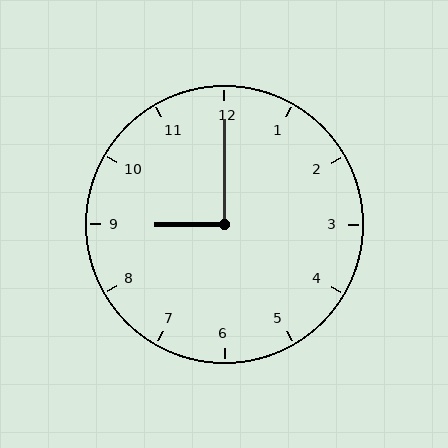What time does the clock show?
9:00.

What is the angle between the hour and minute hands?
Approximately 90 degrees.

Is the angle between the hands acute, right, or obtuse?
It is right.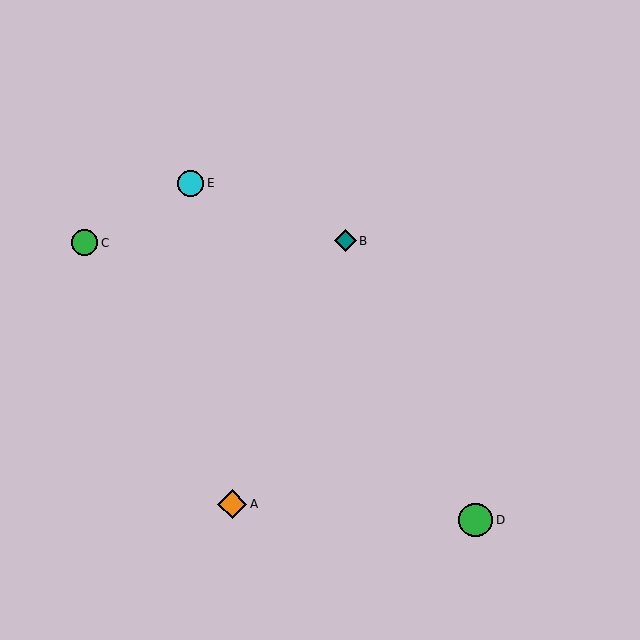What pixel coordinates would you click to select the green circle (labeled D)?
Click at (476, 520) to select the green circle D.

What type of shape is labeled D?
Shape D is a green circle.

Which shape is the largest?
The green circle (labeled D) is the largest.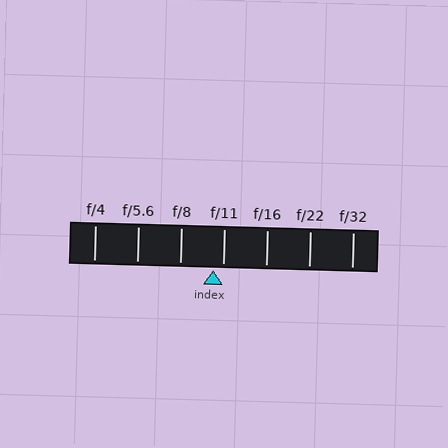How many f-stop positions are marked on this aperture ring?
There are 7 f-stop positions marked.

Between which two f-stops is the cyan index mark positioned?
The index mark is between f/8 and f/11.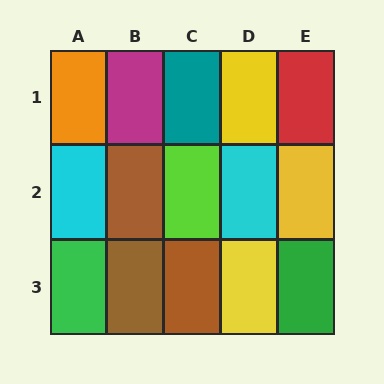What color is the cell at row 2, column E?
Yellow.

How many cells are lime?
1 cell is lime.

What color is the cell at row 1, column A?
Orange.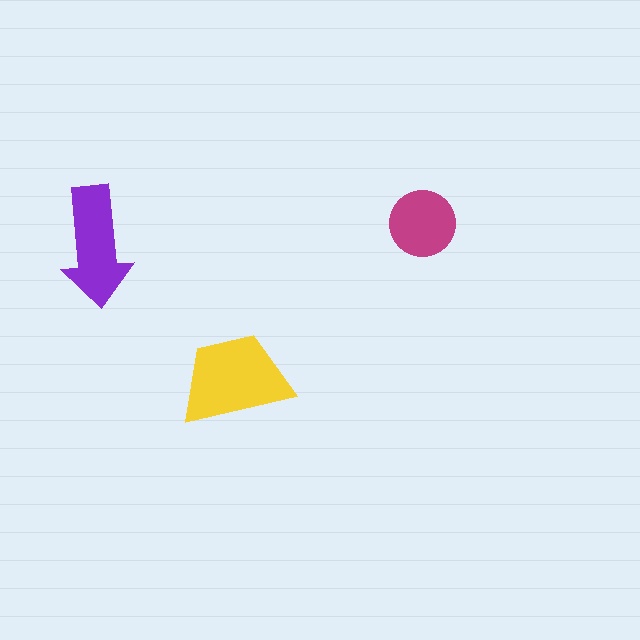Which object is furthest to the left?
The purple arrow is leftmost.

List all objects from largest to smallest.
The yellow trapezoid, the purple arrow, the magenta circle.